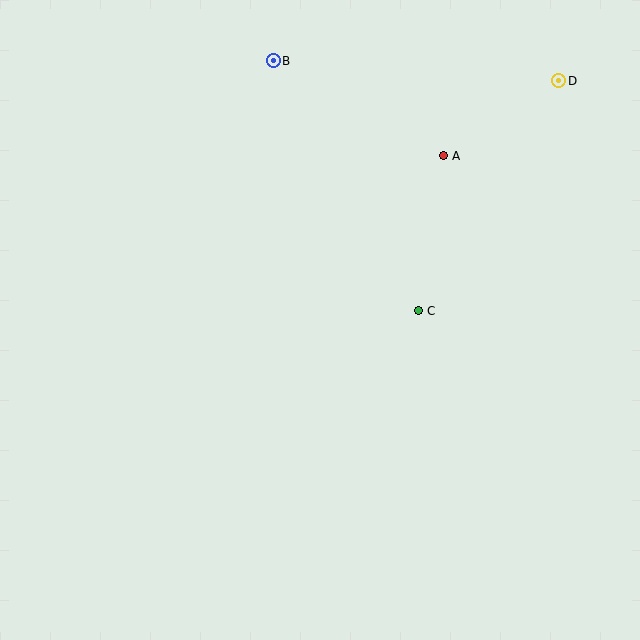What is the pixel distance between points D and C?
The distance between D and C is 269 pixels.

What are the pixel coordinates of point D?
Point D is at (559, 81).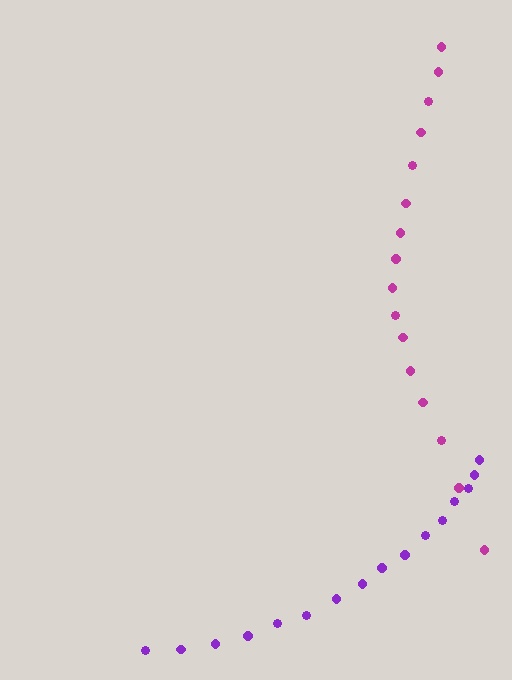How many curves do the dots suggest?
There are 2 distinct paths.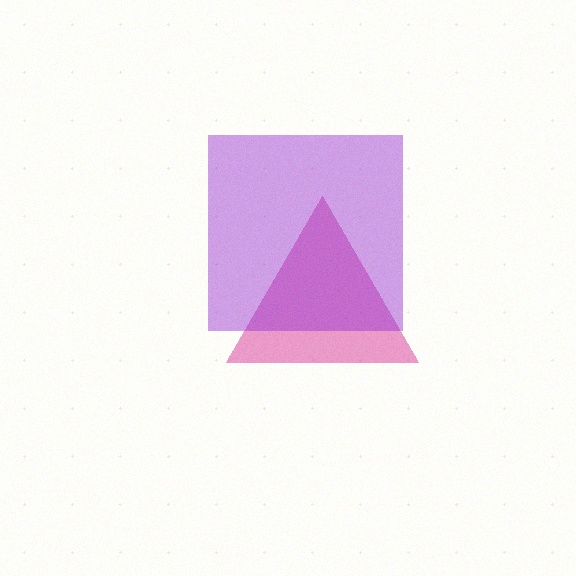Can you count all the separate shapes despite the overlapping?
Yes, there are 2 separate shapes.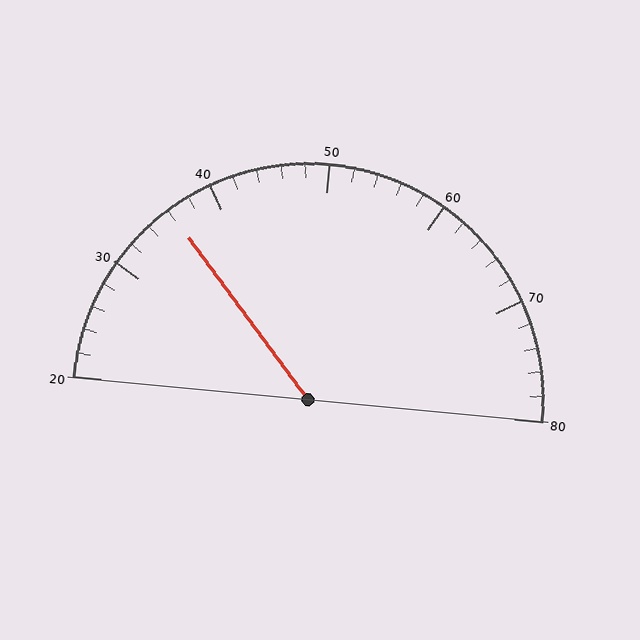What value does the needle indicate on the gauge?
The needle indicates approximately 36.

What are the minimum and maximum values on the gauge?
The gauge ranges from 20 to 80.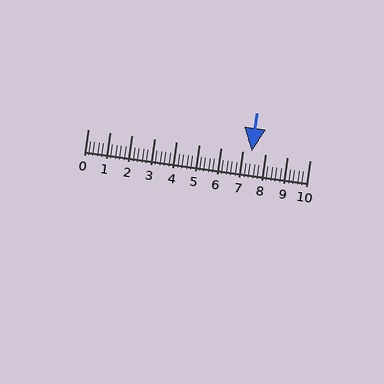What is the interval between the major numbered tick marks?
The major tick marks are spaced 1 units apart.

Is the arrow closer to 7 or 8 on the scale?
The arrow is closer to 7.